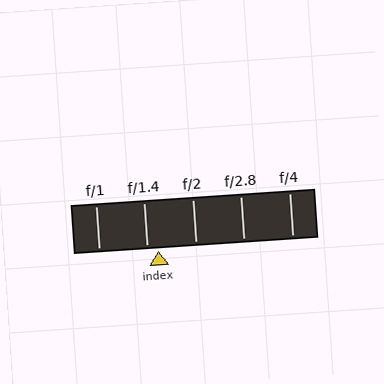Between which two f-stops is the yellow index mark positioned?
The index mark is between f/1.4 and f/2.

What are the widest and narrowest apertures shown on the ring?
The widest aperture shown is f/1 and the narrowest is f/4.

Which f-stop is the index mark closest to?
The index mark is closest to f/1.4.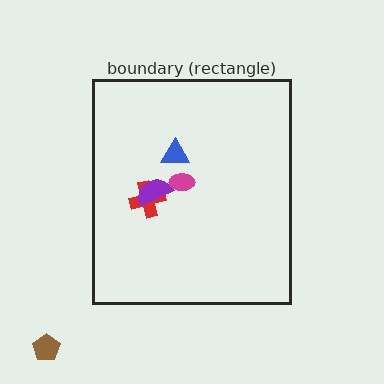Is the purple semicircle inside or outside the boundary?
Inside.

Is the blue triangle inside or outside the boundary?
Inside.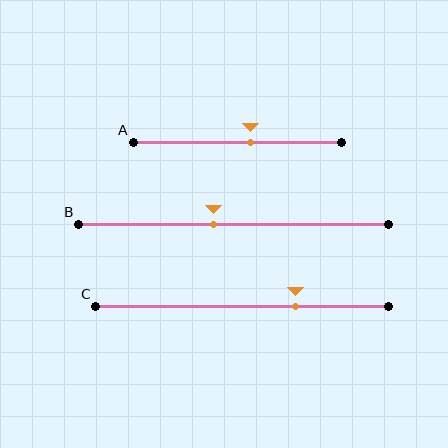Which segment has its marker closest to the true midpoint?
Segment A has its marker closest to the true midpoint.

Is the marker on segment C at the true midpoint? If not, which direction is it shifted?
No, the marker on segment C is shifted to the right by about 18% of the segment length.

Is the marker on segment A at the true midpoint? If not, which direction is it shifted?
No, the marker on segment A is shifted to the right by about 6% of the segment length.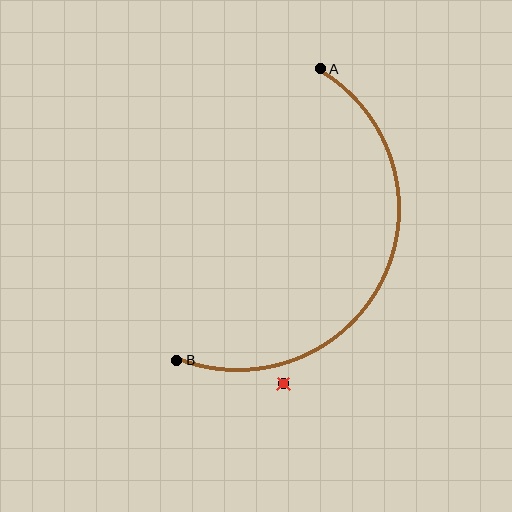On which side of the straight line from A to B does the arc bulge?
The arc bulges to the right of the straight line connecting A and B.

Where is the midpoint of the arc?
The arc midpoint is the point on the curve farthest from the straight line joining A and B. It sits to the right of that line.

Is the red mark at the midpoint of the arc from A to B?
No — the red mark does not lie on the arc at all. It sits slightly outside the curve.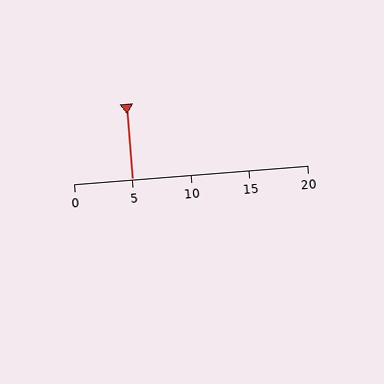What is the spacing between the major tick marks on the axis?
The major ticks are spaced 5 apart.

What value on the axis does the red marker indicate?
The marker indicates approximately 5.